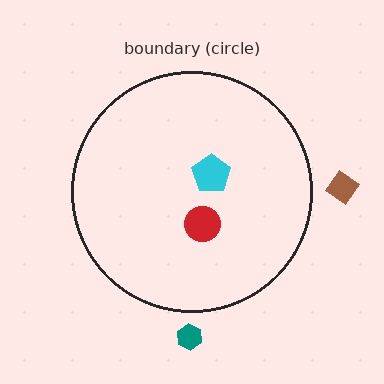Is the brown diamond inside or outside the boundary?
Outside.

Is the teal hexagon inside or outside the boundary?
Outside.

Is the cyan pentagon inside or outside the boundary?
Inside.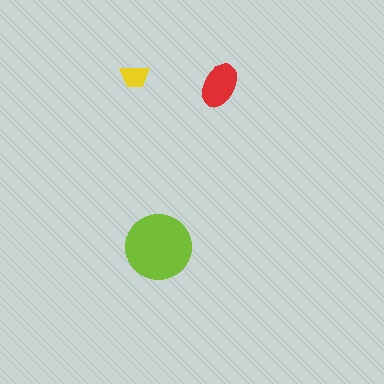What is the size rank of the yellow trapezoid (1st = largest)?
3rd.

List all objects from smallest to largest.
The yellow trapezoid, the red ellipse, the lime circle.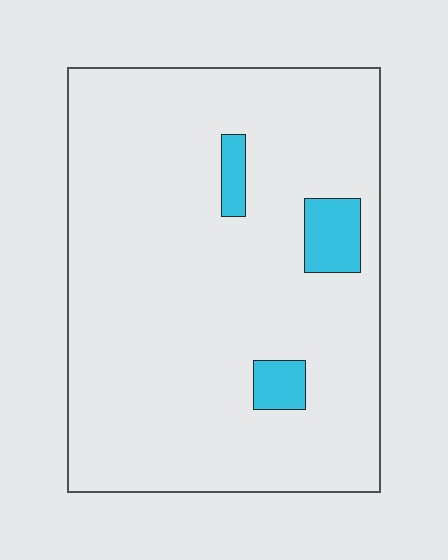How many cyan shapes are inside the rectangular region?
3.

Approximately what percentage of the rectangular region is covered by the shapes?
Approximately 5%.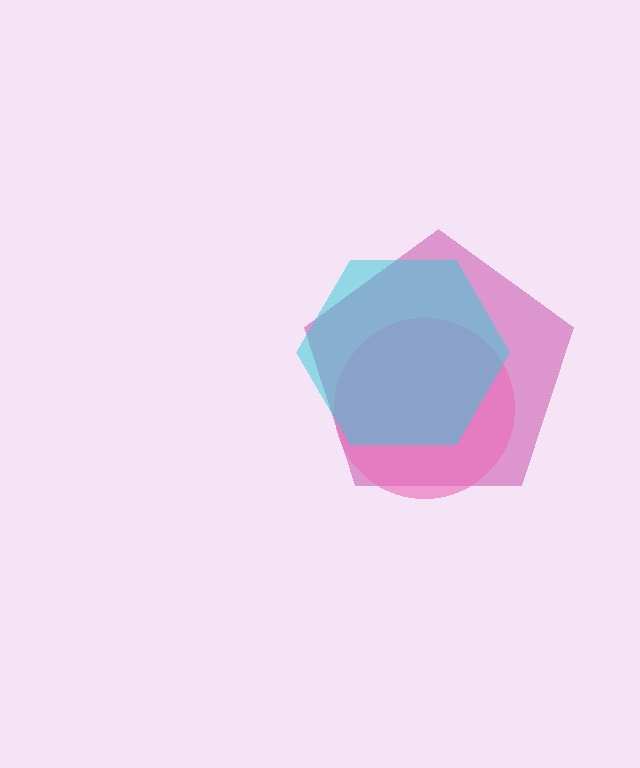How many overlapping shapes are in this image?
There are 3 overlapping shapes in the image.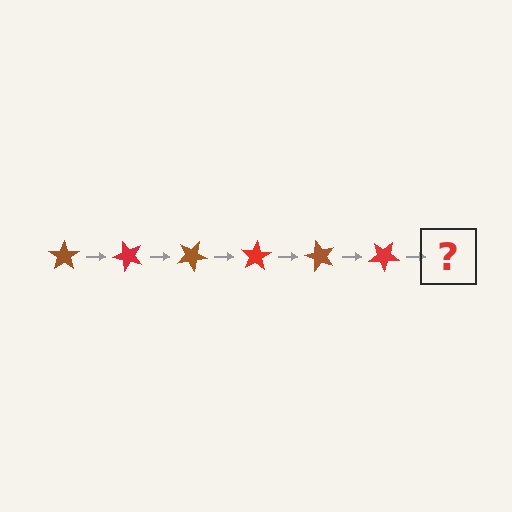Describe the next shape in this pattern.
It should be a brown star, rotated 300 degrees from the start.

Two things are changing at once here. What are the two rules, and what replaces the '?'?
The two rules are that it rotates 50 degrees each step and the color cycles through brown and red. The '?' should be a brown star, rotated 300 degrees from the start.